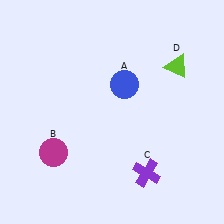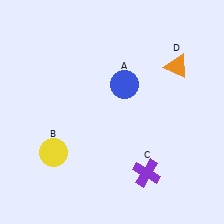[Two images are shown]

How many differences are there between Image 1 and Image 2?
There are 2 differences between the two images.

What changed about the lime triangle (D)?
In Image 1, D is lime. In Image 2, it changed to orange.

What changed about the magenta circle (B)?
In Image 1, B is magenta. In Image 2, it changed to yellow.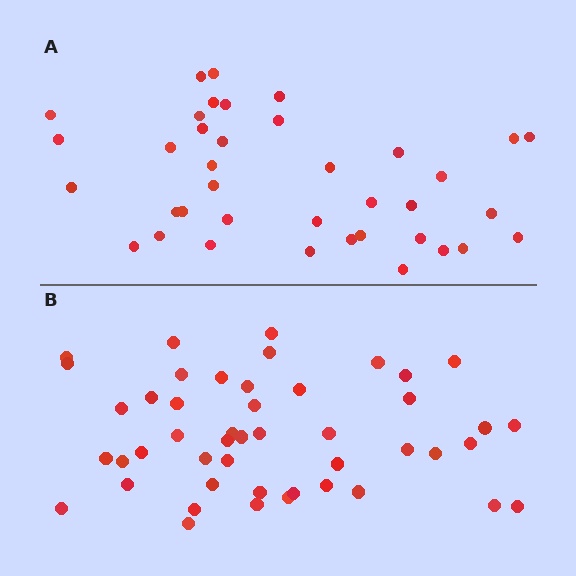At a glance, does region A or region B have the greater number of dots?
Region B (the bottom region) has more dots.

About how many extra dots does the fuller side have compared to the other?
Region B has roughly 8 or so more dots than region A.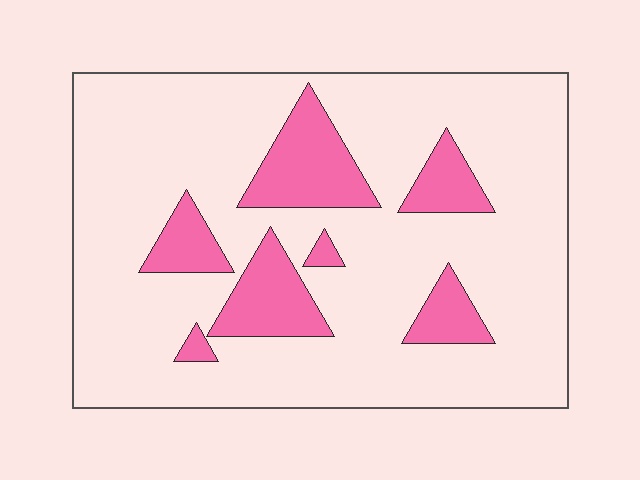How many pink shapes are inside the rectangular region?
7.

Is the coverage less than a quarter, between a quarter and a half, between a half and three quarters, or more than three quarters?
Less than a quarter.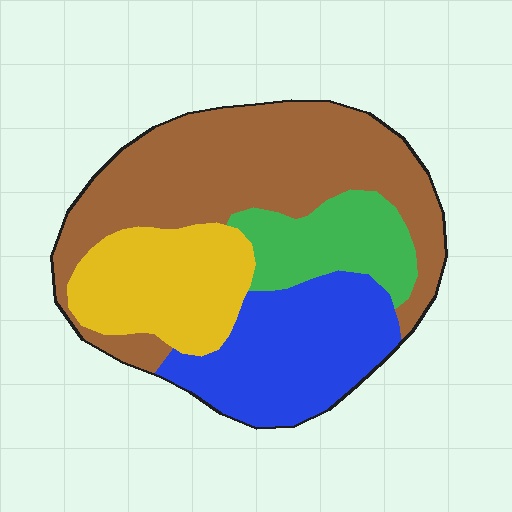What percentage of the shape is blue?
Blue takes up between a sixth and a third of the shape.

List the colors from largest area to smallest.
From largest to smallest: brown, blue, yellow, green.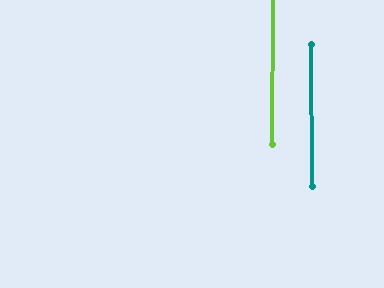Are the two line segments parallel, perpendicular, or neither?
Parallel — their directions differ by only 0.9°.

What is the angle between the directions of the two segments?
Approximately 1 degree.